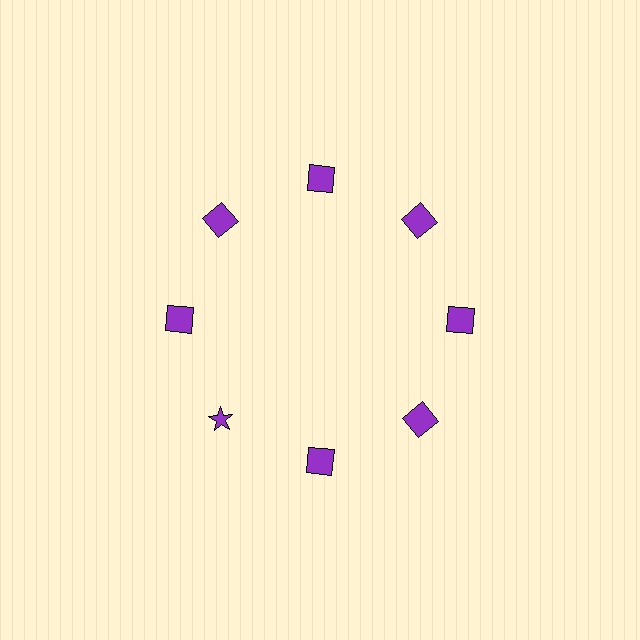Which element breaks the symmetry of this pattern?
The purple star at roughly the 8 o'clock position breaks the symmetry. All other shapes are purple squares.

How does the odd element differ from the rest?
It has a different shape: star instead of square.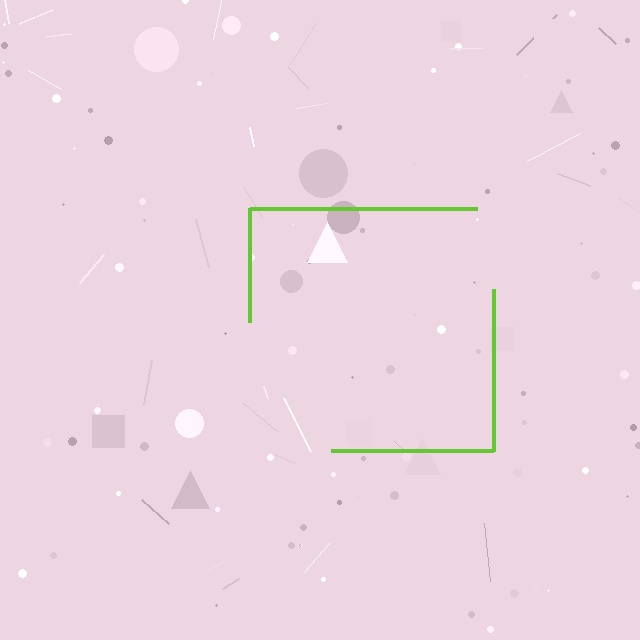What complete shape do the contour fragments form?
The contour fragments form a square.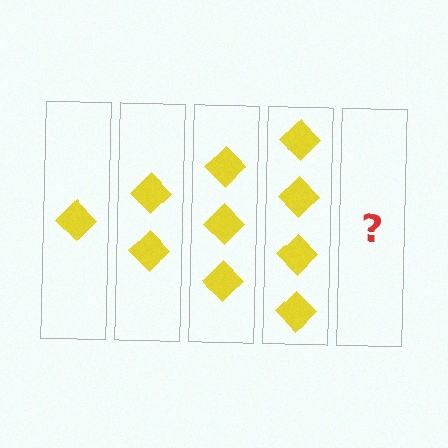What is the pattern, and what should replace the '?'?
The pattern is that each step adds one more diamond. The '?' should be 5 diamonds.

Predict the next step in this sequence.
The next step is 5 diamonds.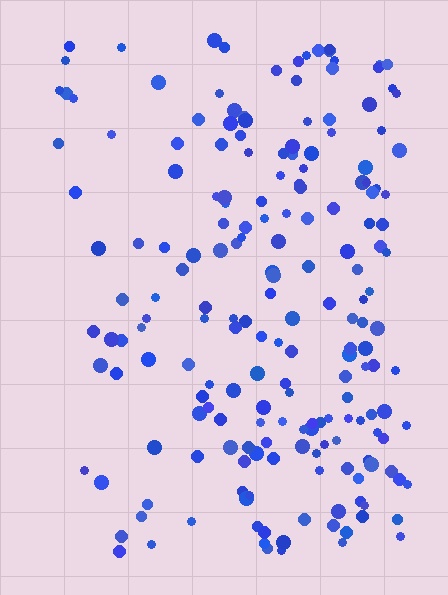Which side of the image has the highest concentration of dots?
The right.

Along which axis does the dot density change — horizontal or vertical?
Horizontal.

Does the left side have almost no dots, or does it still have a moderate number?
Still a moderate number, just noticeably fewer than the right.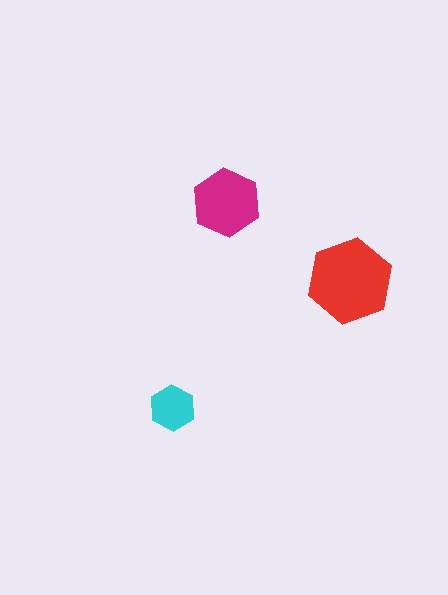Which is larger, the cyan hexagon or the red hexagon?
The red one.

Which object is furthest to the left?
The cyan hexagon is leftmost.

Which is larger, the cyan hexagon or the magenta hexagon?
The magenta one.